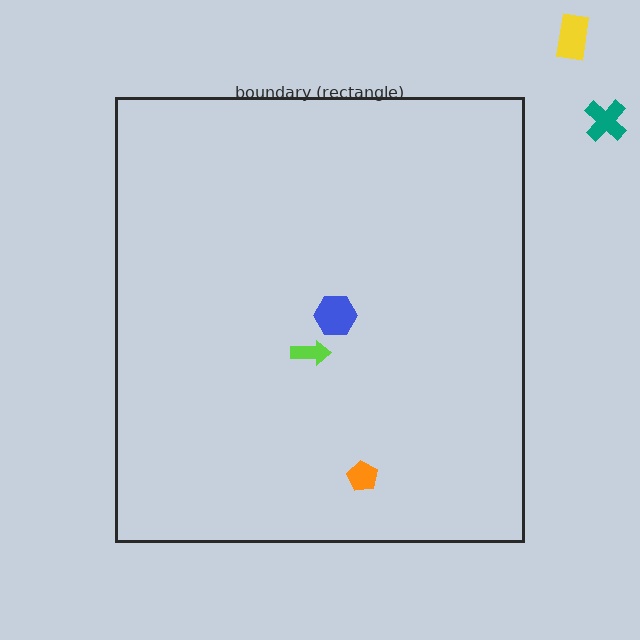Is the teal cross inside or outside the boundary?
Outside.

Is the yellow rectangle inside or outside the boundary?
Outside.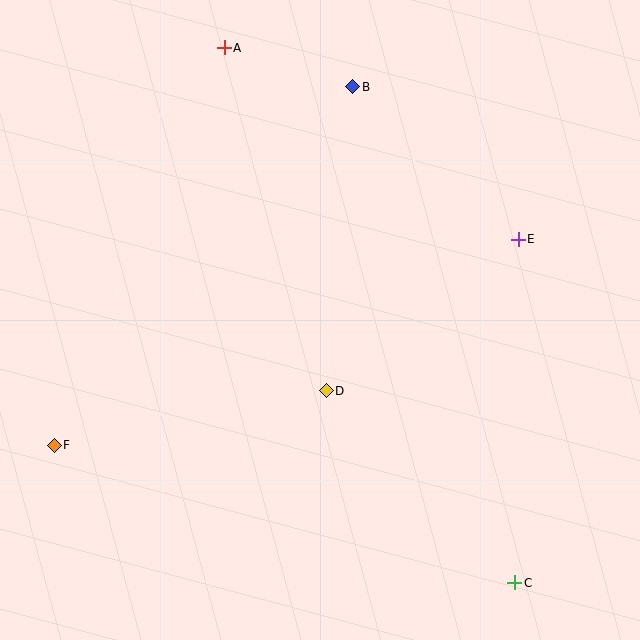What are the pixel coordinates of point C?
Point C is at (515, 583).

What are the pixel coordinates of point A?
Point A is at (224, 48).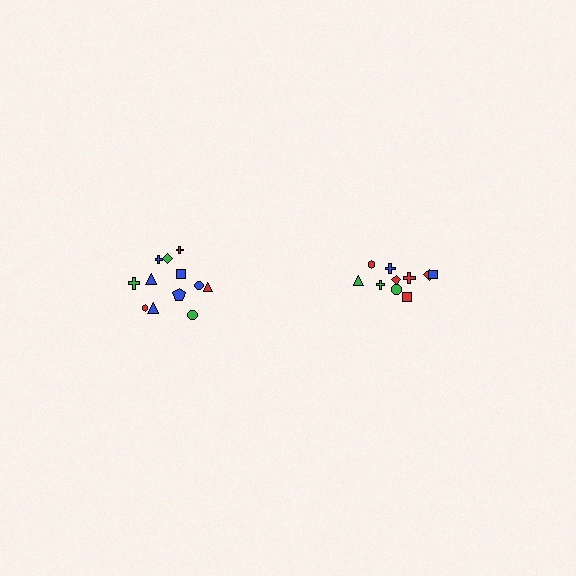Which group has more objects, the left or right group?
The left group.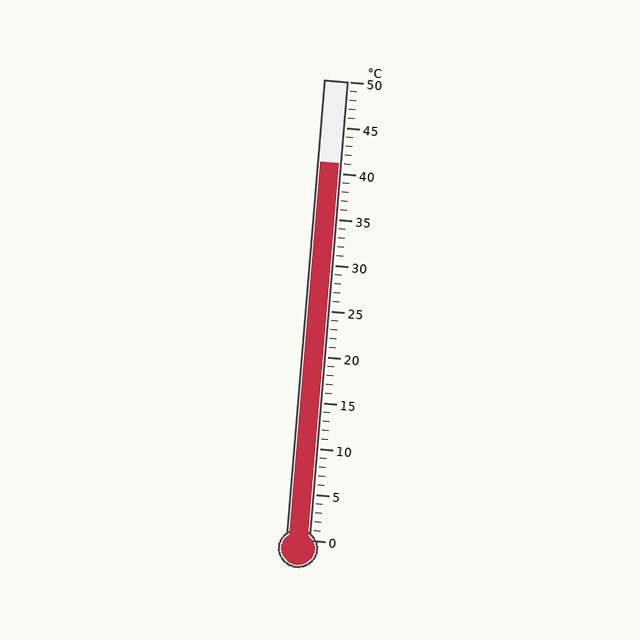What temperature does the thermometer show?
The thermometer shows approximately 41°C.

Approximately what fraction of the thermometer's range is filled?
The thermometer is filled to approximately 80% of its range.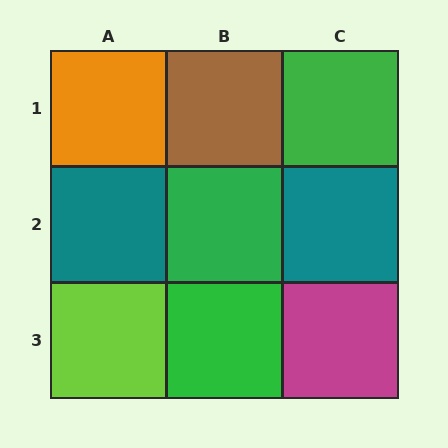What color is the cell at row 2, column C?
Teal.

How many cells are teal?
2 cells are teal.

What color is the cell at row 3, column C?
Magenta.